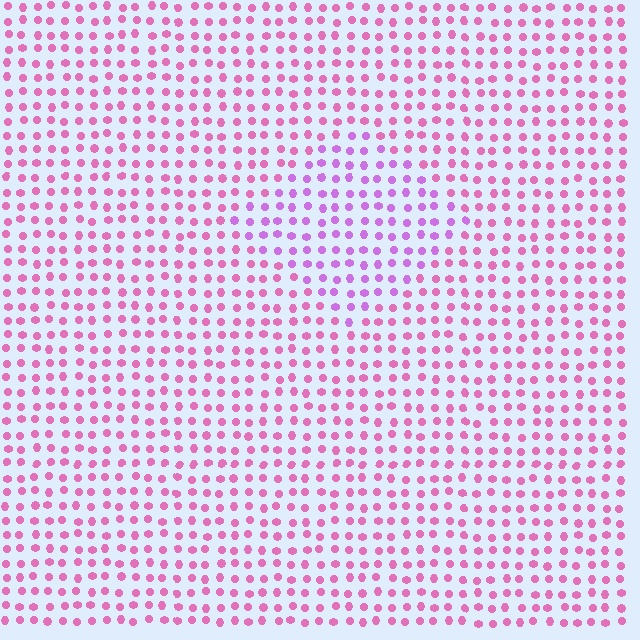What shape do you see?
I see a diamond.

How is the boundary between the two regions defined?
The boundary is defined purely by a slight shift in hue (about 34 degrees). Spacing, size, and orientation are identical on both sides.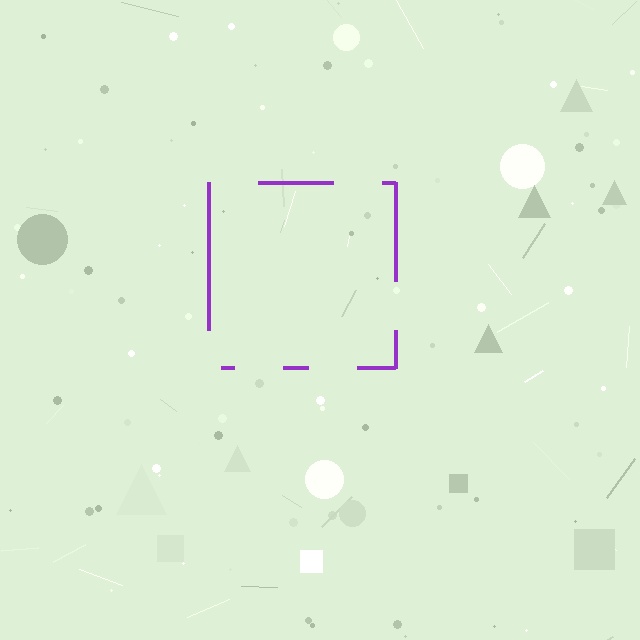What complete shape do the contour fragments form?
The contour fragments form a square.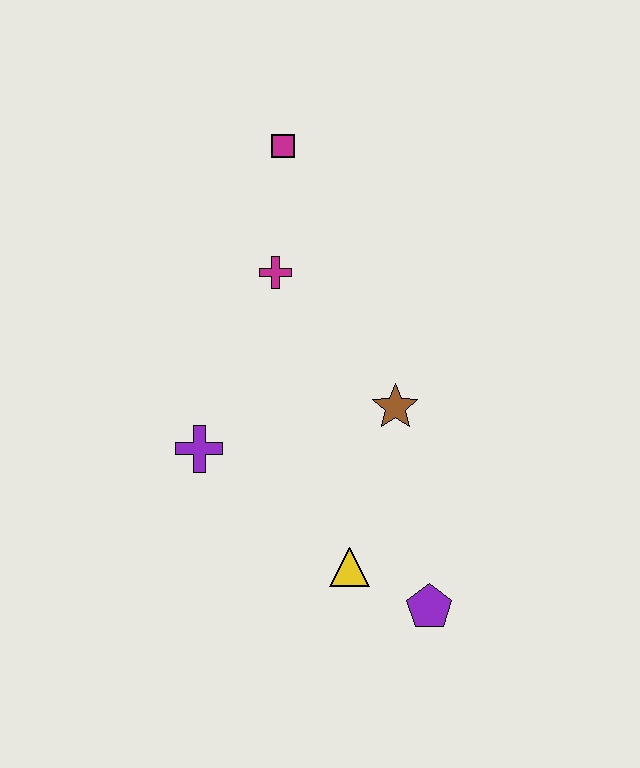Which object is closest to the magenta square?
The magenta cross is closest to the magenta square.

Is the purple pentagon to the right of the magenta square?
Yes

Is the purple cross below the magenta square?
Yes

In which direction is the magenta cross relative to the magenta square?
The magenta cross is below the magenta square.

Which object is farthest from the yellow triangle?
The magenta square is farthest from the yellow triangle.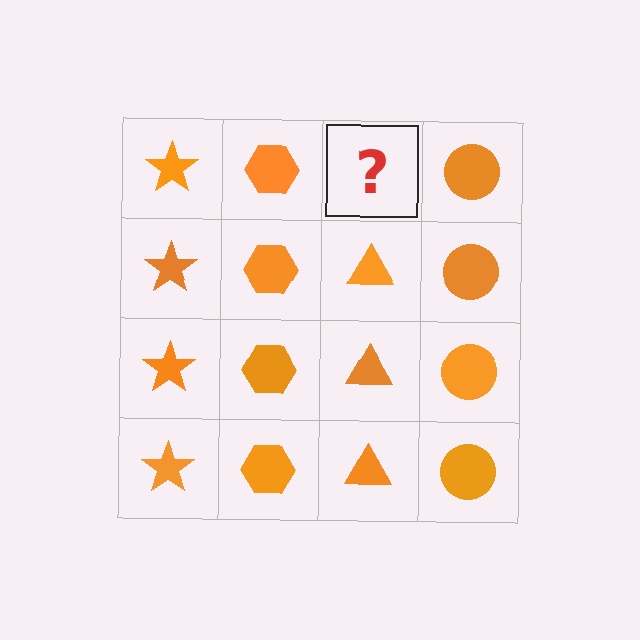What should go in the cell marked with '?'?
The missing cell should contain an orange triangle.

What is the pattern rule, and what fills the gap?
The rule is that each column has a consistent shape. The gap should be filled with an orange triangle.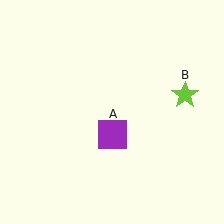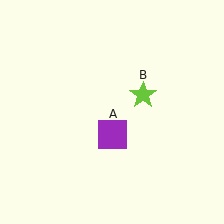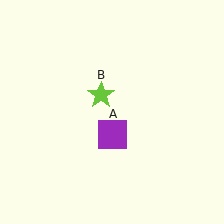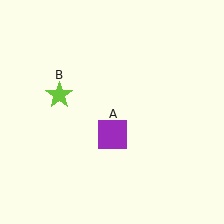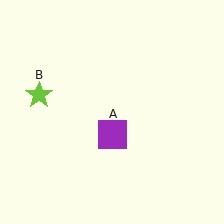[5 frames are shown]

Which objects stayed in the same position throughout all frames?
Purple square (object A) remained stationary.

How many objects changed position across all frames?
1 object changed position: lime star (object B).